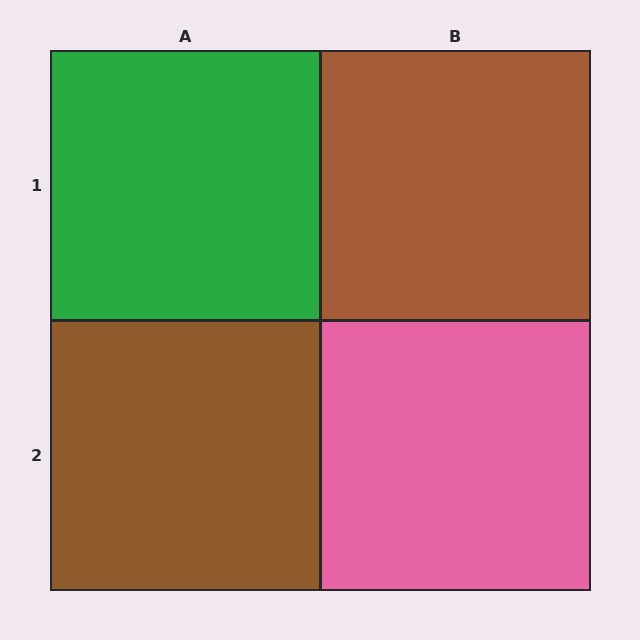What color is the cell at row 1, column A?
Green.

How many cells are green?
1 cell is green.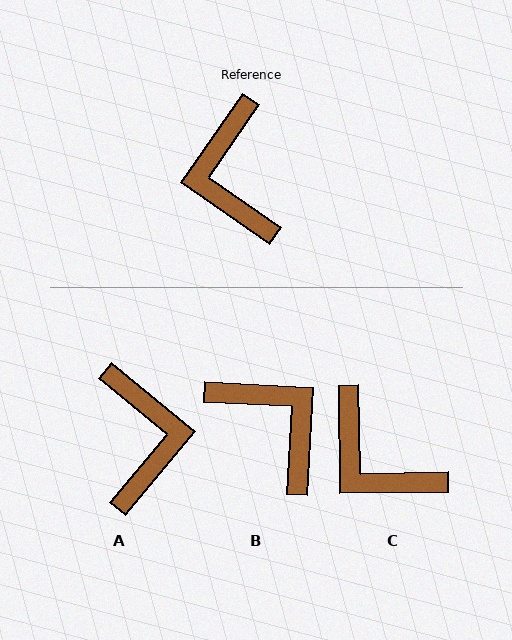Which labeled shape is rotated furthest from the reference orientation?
A, about 175 degrees away.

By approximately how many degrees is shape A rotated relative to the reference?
Approximately 175 degrees counter-clockwise.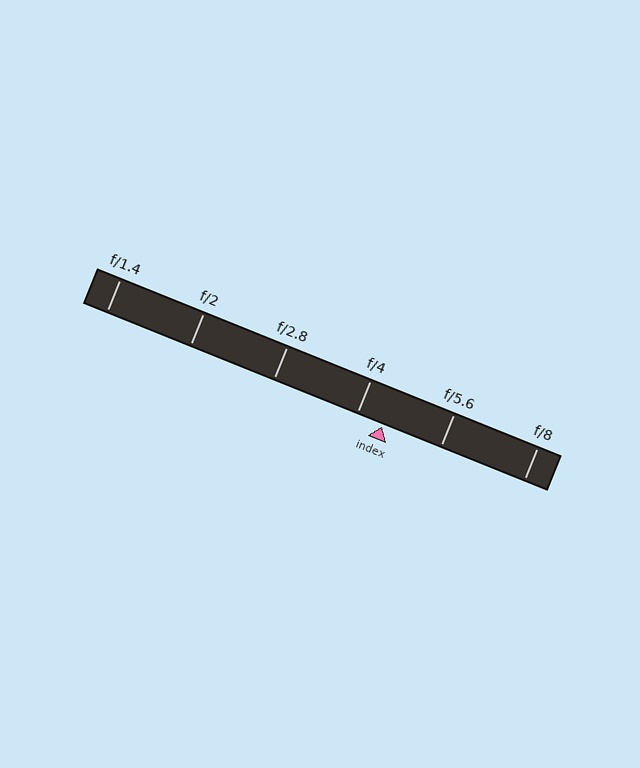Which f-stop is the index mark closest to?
The index mark is closest to f/4.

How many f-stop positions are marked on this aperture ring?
There are 6 f-stop positions marked.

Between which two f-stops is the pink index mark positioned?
The index mark is between f/4 and f/5.6.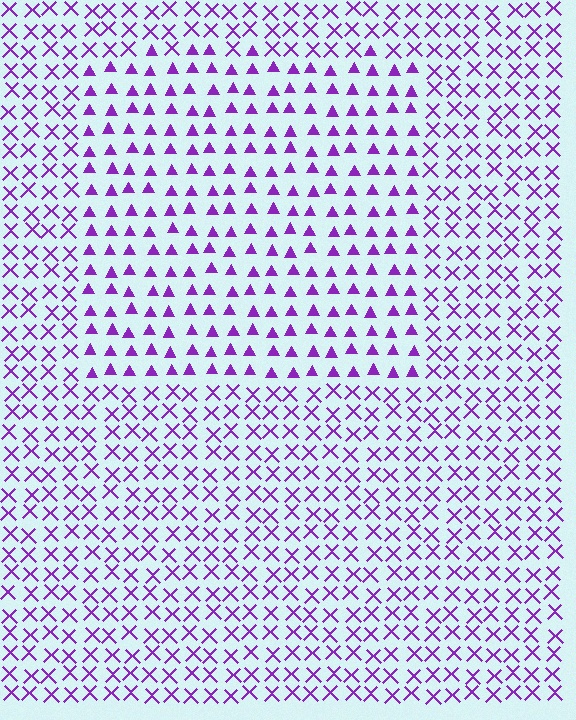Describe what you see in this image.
The image is filled with small purple elements arranged in a uniform grid. A rectangle-shaped region contains triangles, while the surrounding area contains X marks. The boundary is defined purely by the change in element shape.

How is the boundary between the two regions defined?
The boundary is defined by a change in element shape: triangles inside vs. X marks outside. All elements share the same color and spacing.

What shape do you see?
I see a rectangle.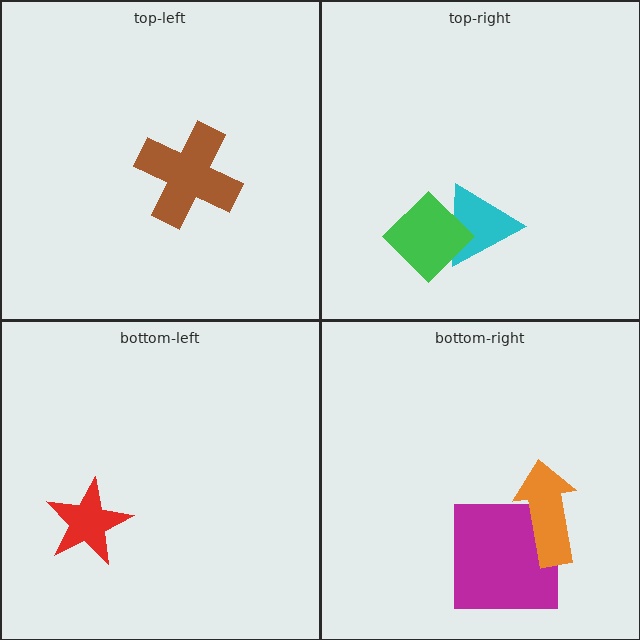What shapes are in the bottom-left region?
The red star.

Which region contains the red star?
The bottom-left region.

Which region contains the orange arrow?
The bottom-right region.